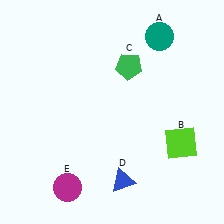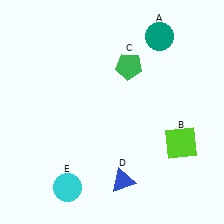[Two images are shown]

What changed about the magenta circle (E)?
In Image 1, E is magenta. In Image 2, it changed to cyan.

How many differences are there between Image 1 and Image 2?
There is 1 difference between the two images.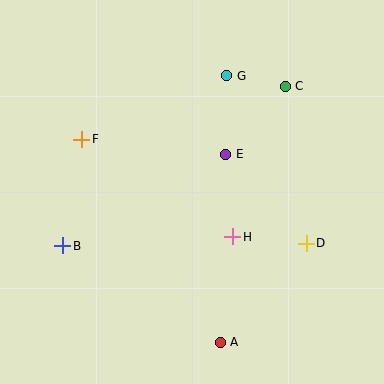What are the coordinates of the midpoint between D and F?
The midpoint between D and F is at (194, 191).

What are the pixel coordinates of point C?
Point C is at (285, 86).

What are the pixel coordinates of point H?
Point H is at (233, 237).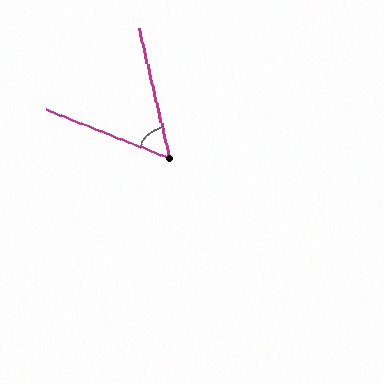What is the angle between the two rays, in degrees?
Approximately 55 degrees.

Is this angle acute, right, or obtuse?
It is acute.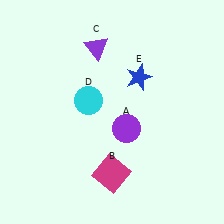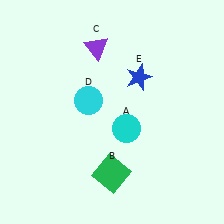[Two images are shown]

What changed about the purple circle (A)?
In Image 1, A is purple. In Image 2, it changed to cyan.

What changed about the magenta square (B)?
In Image 1, B is magenta. In Image 2, it changed to green.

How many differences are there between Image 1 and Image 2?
There are 2 differences between the two images.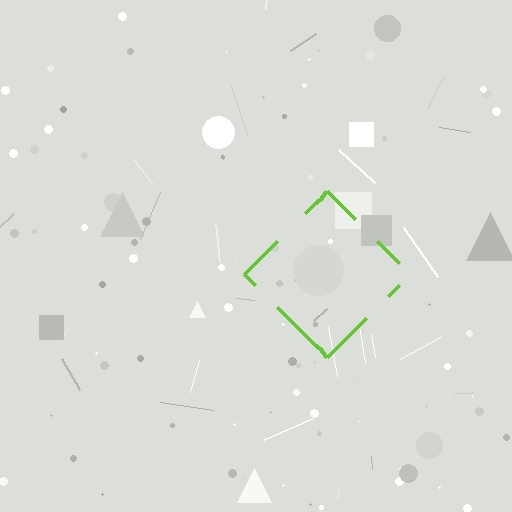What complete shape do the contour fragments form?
The contour fragments form a diamond.